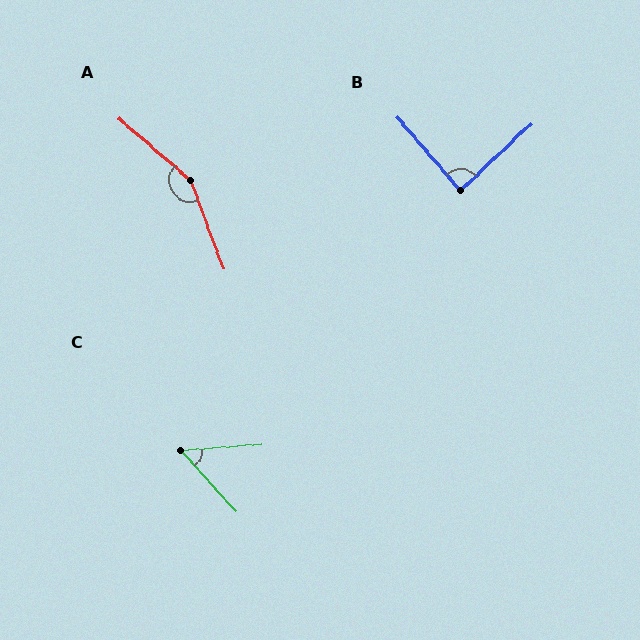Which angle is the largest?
A, at approximately 151 degrees.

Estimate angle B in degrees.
Approximately 88 degrees.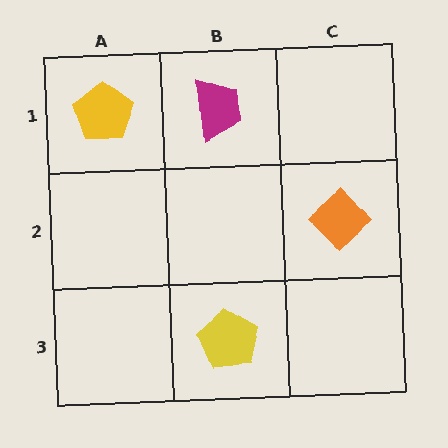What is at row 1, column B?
A magenta trapezoid.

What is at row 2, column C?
An orange diamond.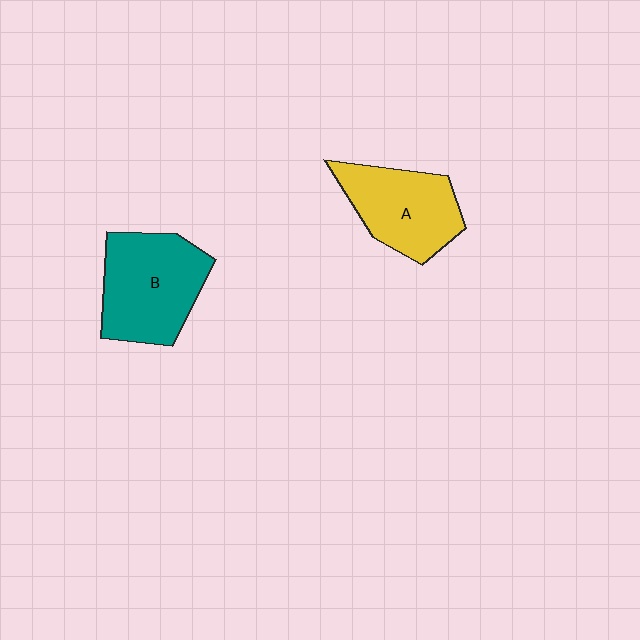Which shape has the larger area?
Shape B (teal).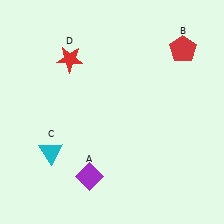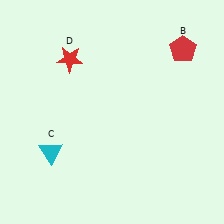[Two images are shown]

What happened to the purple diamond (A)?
The purple diamond (A) was removed in Image 2. It was in the bottom-left area of Image 1.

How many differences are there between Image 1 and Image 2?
There is 1 difference between the two images.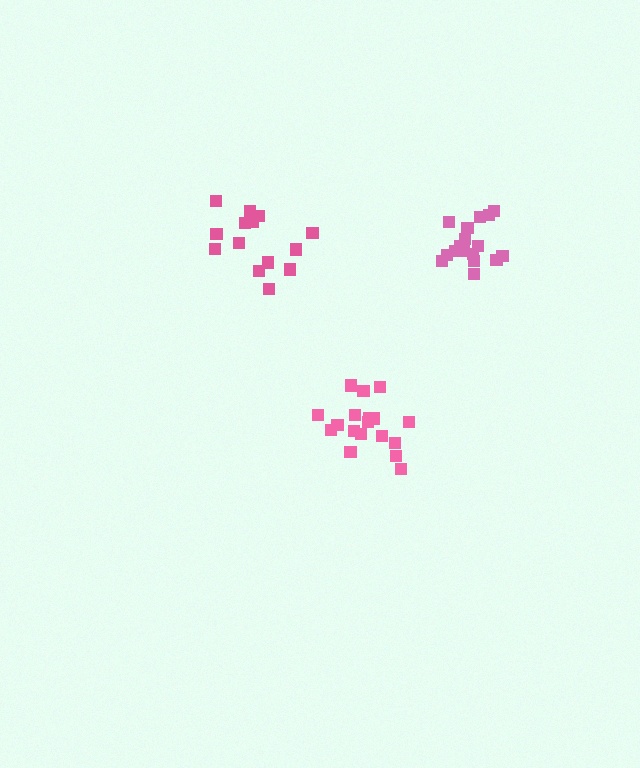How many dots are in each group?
Group 1: 18 dots, Group 2: 18 dots, Group 3: 14 dots (50 total).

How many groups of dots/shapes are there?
There are 3 groups.